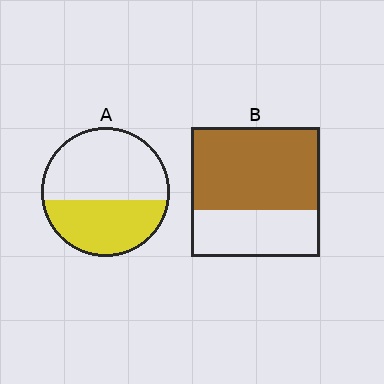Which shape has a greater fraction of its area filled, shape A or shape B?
Shape B.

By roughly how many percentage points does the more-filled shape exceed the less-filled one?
By roughly 20 percentage points (B over A).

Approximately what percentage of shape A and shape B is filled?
A is approximately 40% and B is approximately 65%.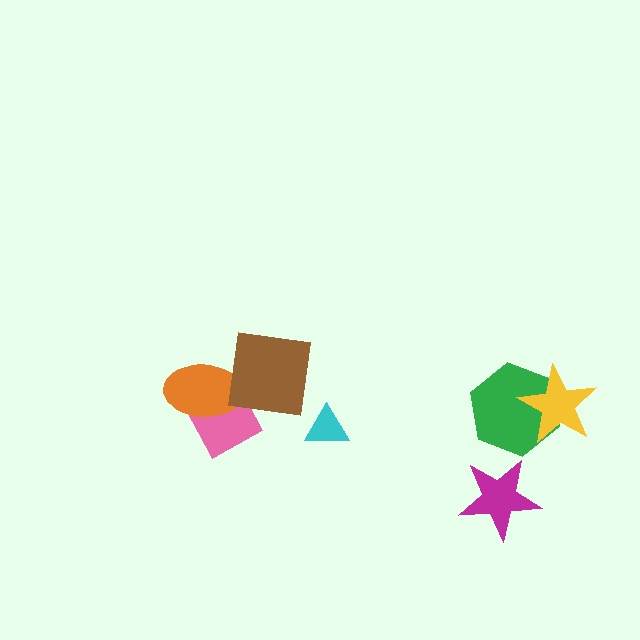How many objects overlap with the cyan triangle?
0 objects overlap with the cyan triangle.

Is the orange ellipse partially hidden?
Yes, it is partially covered by another shape.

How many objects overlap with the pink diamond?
2 objects overlap with the pink diamond.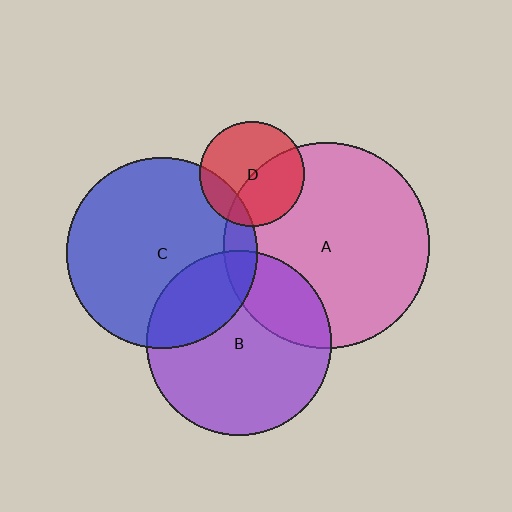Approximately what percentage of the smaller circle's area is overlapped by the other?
Approximately 25%.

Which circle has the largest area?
Circle A (pink).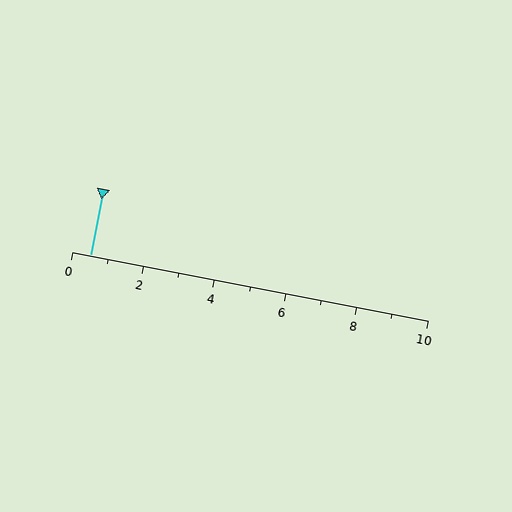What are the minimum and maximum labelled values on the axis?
The axis runs from 0 to 10.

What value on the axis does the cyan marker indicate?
The marker indicates approximately 0.5.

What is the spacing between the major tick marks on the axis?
The major ticks are spaced 2 apart.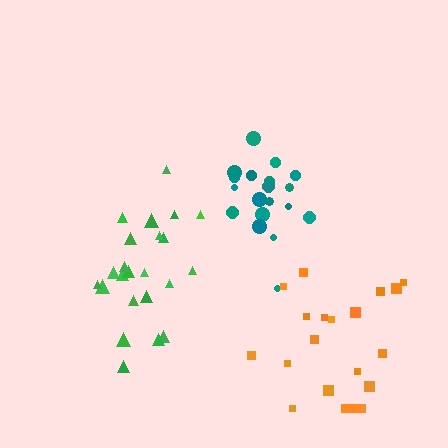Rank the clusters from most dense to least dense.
teal, green, orange.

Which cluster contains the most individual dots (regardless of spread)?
Green (23).